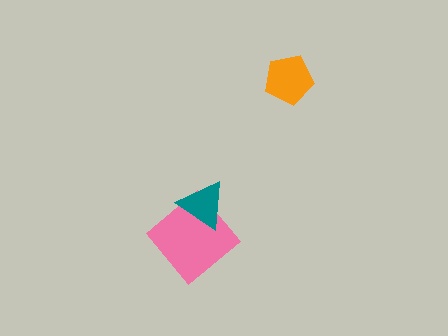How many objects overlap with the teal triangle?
1 object overlaps with the teal triangle.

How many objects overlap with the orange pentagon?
0 objects overlap with the orange pentagon.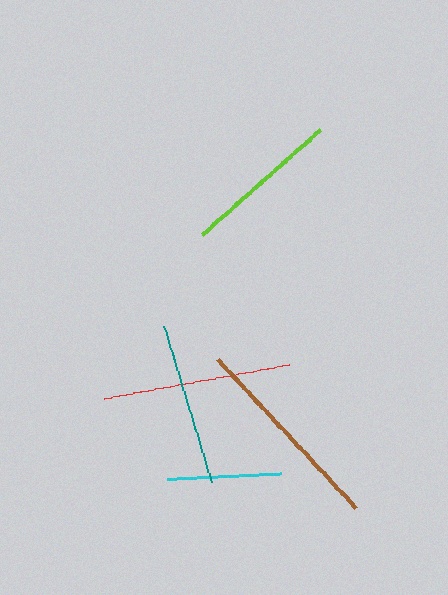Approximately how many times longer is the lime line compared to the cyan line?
The lime line is approximately 1.4 times the length of the cyan line.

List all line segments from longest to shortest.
From longest to shortest: brown, red, teal, lime, cyan.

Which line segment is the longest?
The brown line is the longest at approximately 203 pixels.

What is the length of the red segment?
The red segment is approximately 189 pixels long.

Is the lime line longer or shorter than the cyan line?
The lime line is longer than the cyan line.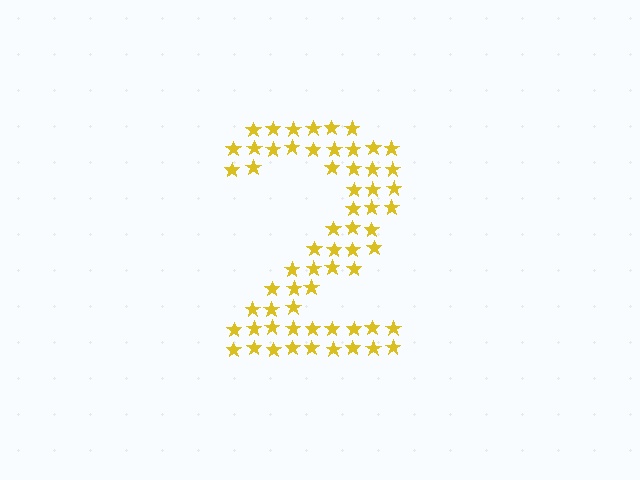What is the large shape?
The large shape is the digit 2.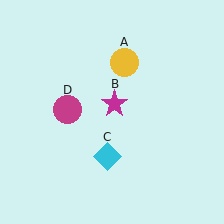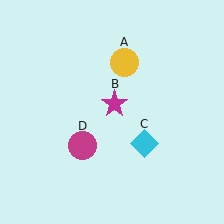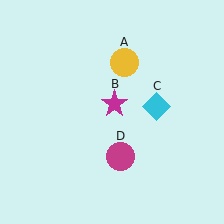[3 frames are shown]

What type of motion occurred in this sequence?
The cyan diamond (object C), magenta circle (object D) rotated counterclockwise around the center of the scene.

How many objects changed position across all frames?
2 objects changed position: cyan diamond (object C), magenta circle (object D).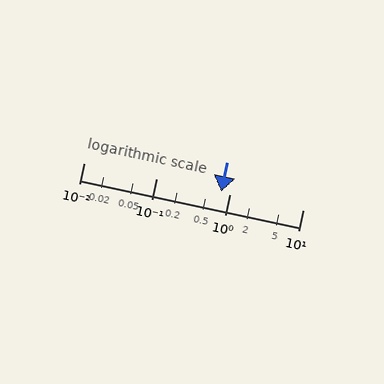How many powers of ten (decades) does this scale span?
The scale spans 3 decades, from 0.01 to 10.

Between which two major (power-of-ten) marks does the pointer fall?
The pointer is between 0.1 and 1.